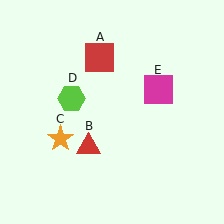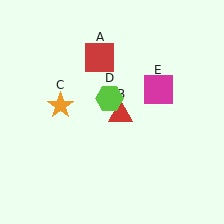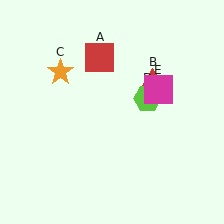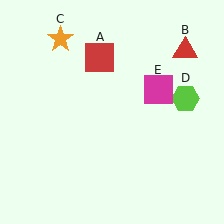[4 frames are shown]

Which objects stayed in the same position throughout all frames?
Red square (object A) and magenta square (object E) remained stationary.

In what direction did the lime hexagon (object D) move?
The lime hexagon (object D) moved right.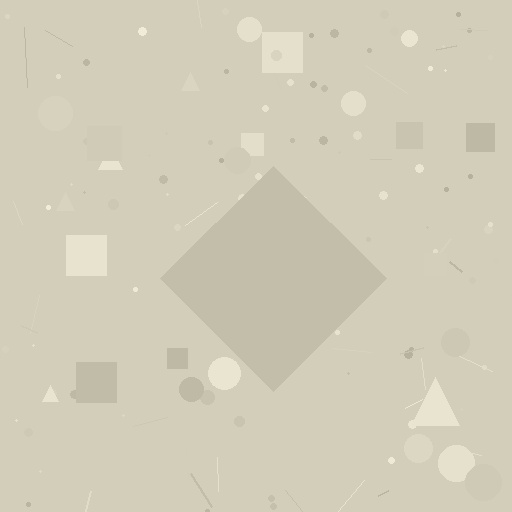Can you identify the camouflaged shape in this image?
The camouflaged shape is a diamond.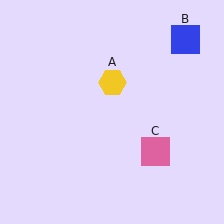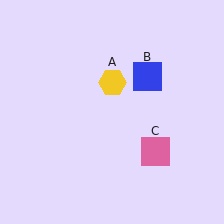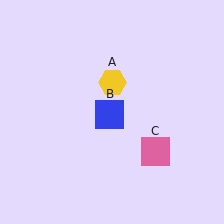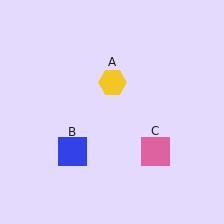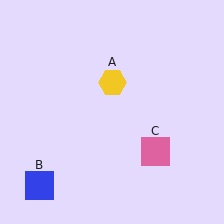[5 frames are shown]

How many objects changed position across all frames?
1 object changed position: blue square (object B).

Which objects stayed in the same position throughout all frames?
Yellow hexagon (object A) and pink square (object C) remained stationary.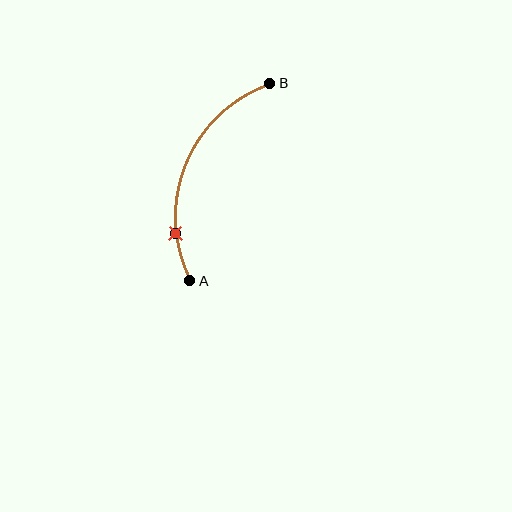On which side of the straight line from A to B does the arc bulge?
The arc bulges to the left of the straight line connecting A and B.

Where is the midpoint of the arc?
The arc midpoint is the point on the curve farthest from the straight line joining A and B. It sits to the left of that line.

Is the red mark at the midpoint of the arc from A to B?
No. The red mark lies on the arc but is closer to endpoint A. The arc midpoint would be at the point on the curve equidistant along the arc from both A and B.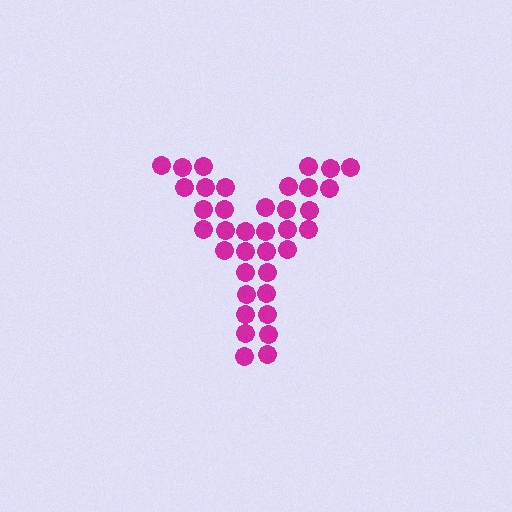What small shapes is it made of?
It is made of small circles.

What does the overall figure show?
The overall figure shows the letter Y.